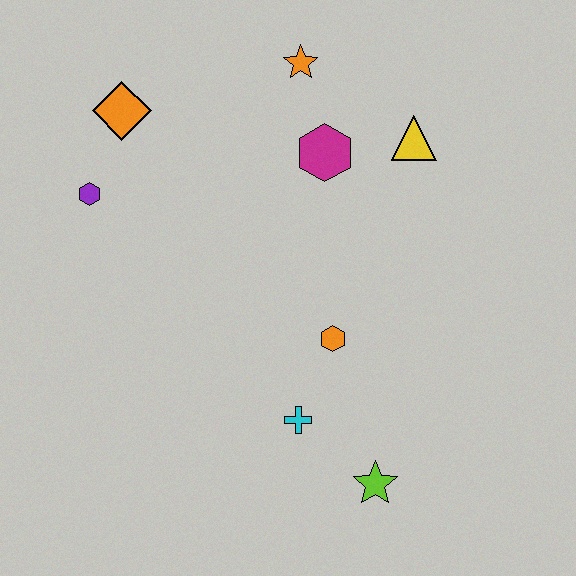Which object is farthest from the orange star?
The lime star is farthest from the orange star.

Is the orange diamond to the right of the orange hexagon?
No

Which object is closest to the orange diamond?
The purple hexagon is closest to the orange diamond.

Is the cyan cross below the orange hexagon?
Yes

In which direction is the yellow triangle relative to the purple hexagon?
The yellow triangle is to the right of the purple hexagon.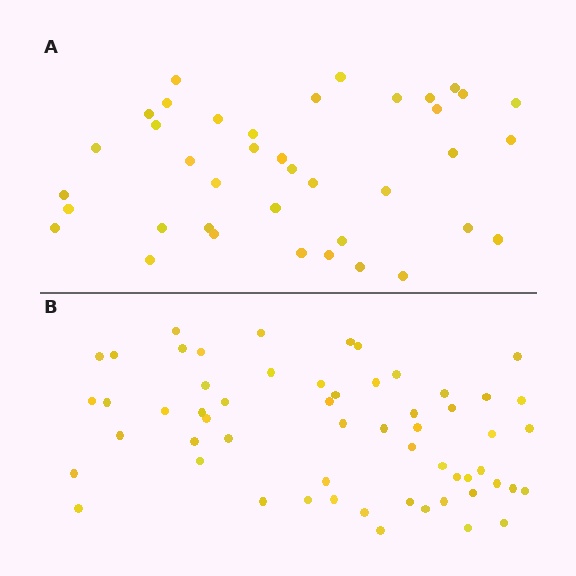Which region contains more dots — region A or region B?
Region B (the bottom region) has more dots.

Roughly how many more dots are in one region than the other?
Region B has approximately 20 more dots than region A.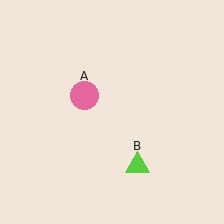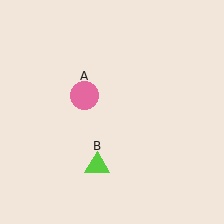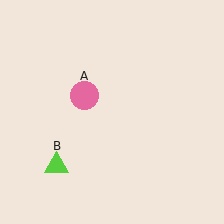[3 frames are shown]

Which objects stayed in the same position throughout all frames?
Pink circle (object A) remained stationary.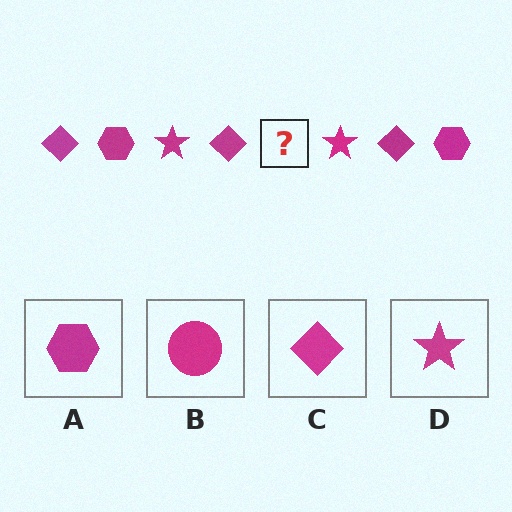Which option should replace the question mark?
Option A.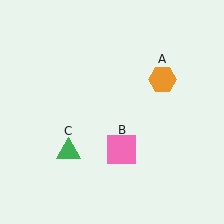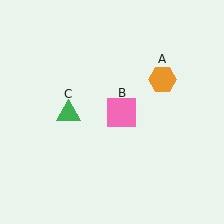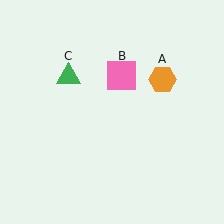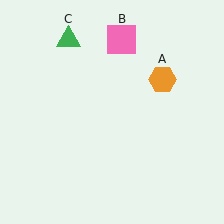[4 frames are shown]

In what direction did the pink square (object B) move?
The pink square (object B) moved up.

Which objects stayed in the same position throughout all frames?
Orange hexagon (object A) remained stationary.